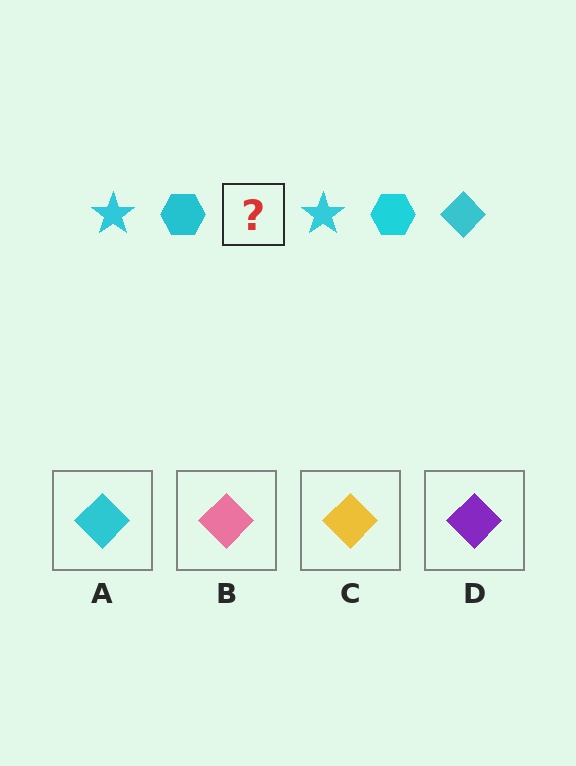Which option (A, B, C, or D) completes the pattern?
A.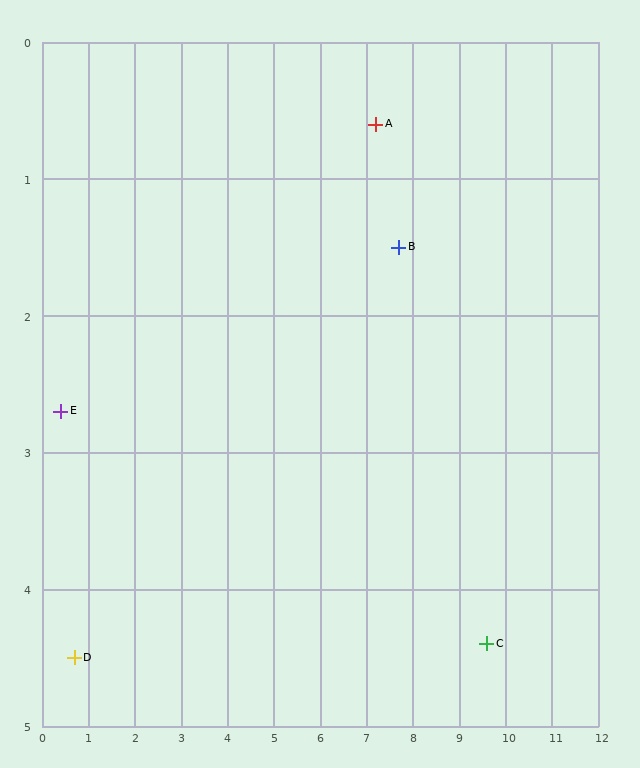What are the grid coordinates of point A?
Point A is at approximately (7.2, 0.6).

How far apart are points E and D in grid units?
Points E and D are about 1.8 grid units apart.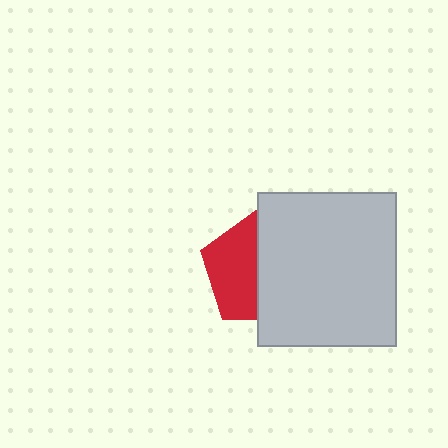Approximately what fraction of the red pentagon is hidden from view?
Roughly 51% of the red pentagon is hidden behind the light gray rectangle.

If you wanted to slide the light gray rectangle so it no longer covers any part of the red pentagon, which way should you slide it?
Slide it right — that is the most direct way to separate the two shapes.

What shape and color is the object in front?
The object in front is a light gray rectangle.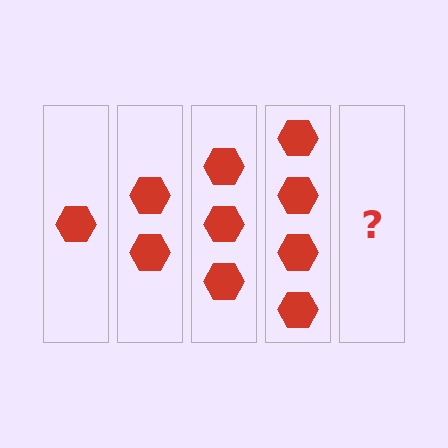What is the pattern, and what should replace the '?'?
The pattern is that each step adds one more hexagon. The '?' should be 5 hexagons.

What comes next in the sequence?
The next element should be 5 hexagons.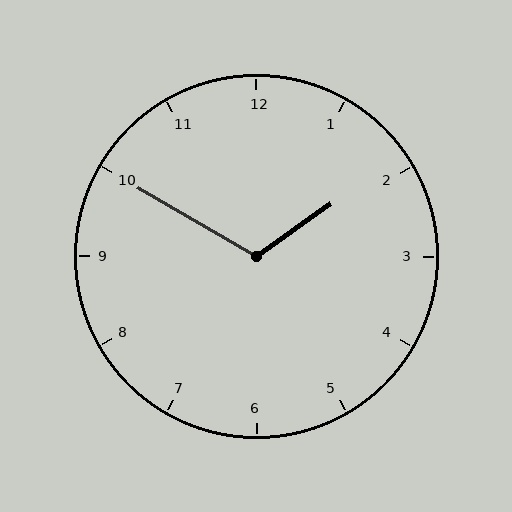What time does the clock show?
1:50.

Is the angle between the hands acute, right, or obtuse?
It is obtuse.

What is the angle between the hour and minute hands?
Approximately 115 degrees.